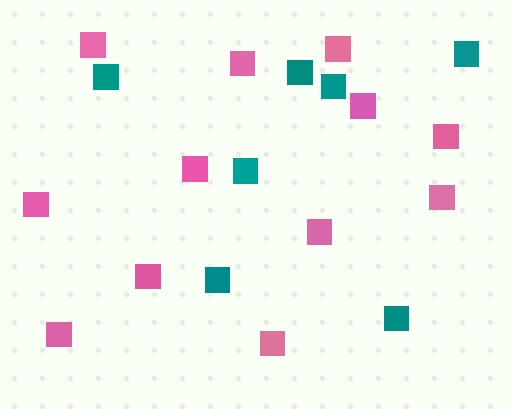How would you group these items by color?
There are 2 groups: one group of pink squares (12) and one group of teal squares (7).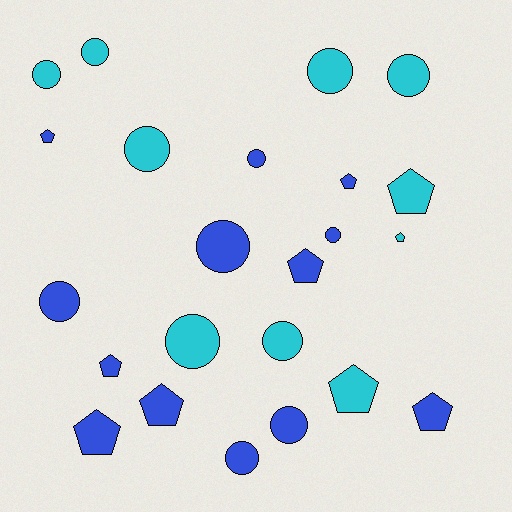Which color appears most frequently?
Blue, with 13 objects.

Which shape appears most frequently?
Circle, with 13 objects.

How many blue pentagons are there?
There are 7 blue pentagons.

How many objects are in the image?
There are 23 objects.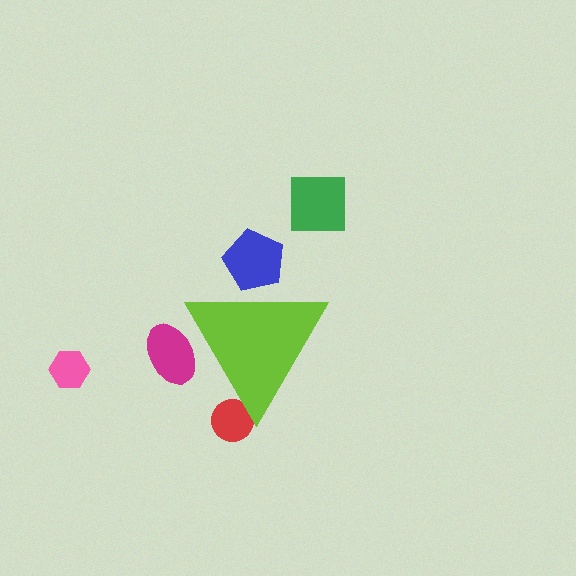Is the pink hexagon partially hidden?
No, the pink hexagon is fully visible.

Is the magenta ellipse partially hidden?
Yes, the magenta ellipse is partially hidden behind the lime triangle.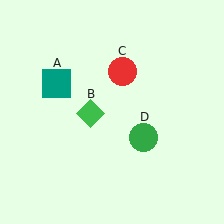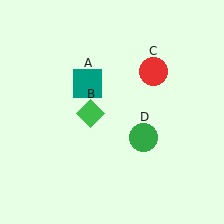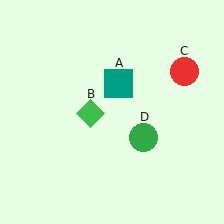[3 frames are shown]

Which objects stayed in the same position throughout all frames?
Green diamond (object B) and green circle (object D) remained stationary.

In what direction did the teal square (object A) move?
The teal square (object A) moved right.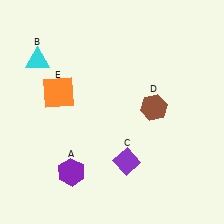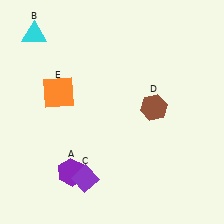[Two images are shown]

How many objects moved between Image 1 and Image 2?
2 objects moved between the two images.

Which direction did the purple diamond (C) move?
The purple diamond (C) moved left.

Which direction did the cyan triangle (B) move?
The cyan triangle (B) moved up.